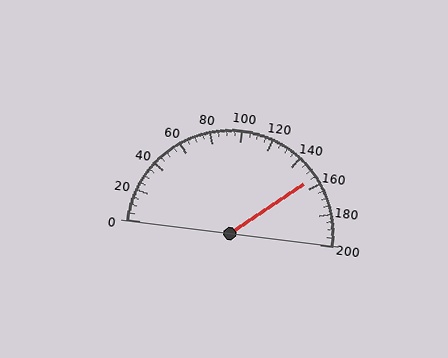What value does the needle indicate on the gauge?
The needle indicates approximately 155.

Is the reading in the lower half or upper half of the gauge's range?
The reading is in the upper half of the range (0 to 200).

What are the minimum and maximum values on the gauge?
The gauge ranges from 0 to 200.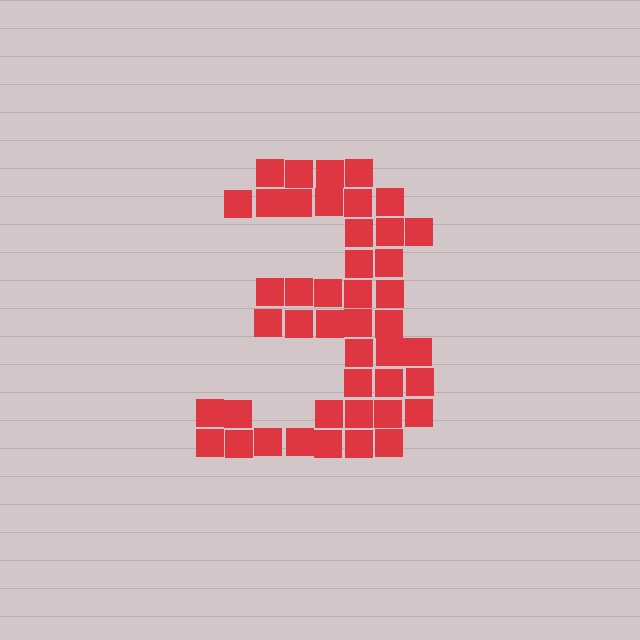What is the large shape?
The large shape is the digit 3.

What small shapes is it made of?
It is made of small squares.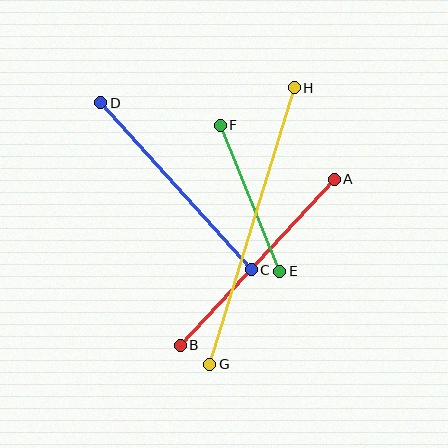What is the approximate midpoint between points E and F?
The midpoint is at approximately (250, 198) pixels.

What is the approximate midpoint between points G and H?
The midpoint is at approximately (252, 226) pixels.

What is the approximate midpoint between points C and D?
The midpoint is at approximately (176, 186) pixels.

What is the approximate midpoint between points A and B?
The midpoint is at approximately (257, 262) pixels.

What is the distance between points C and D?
The distance is approximately 224 pixels.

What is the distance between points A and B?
The distance is approximately 226 pixels.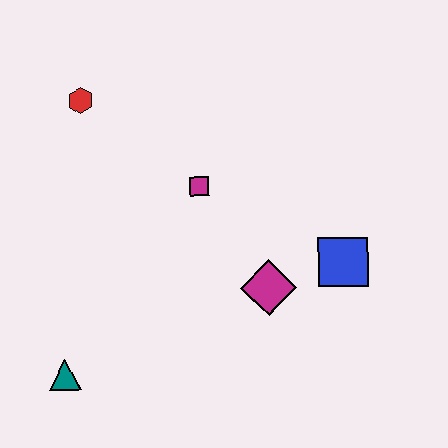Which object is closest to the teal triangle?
The magenta diamond is closest to the teal triangle.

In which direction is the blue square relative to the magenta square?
The blue square is to the right of the magenta square.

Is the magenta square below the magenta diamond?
No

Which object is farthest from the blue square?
The red hexagon is farthest from the blue square.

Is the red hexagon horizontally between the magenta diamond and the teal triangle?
Yes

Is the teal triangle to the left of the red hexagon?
Yes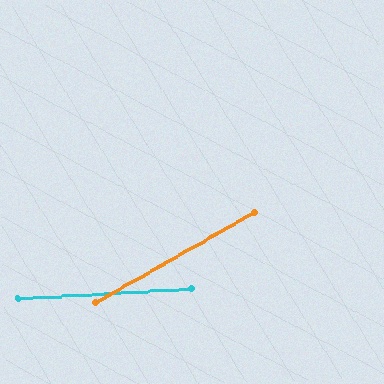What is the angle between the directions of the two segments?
Approximately 26 degrees.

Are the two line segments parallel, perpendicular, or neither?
Neither parallel nor perpendicular — they differ by about 26°.